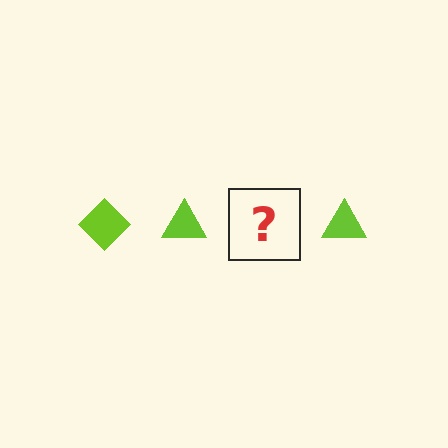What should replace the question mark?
The question mark should be replaced with a lime diamond.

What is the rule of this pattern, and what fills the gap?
The rule is that the pattern cycles through diamond, triangle shapes in lime. The gap should be filled with a lime diamond.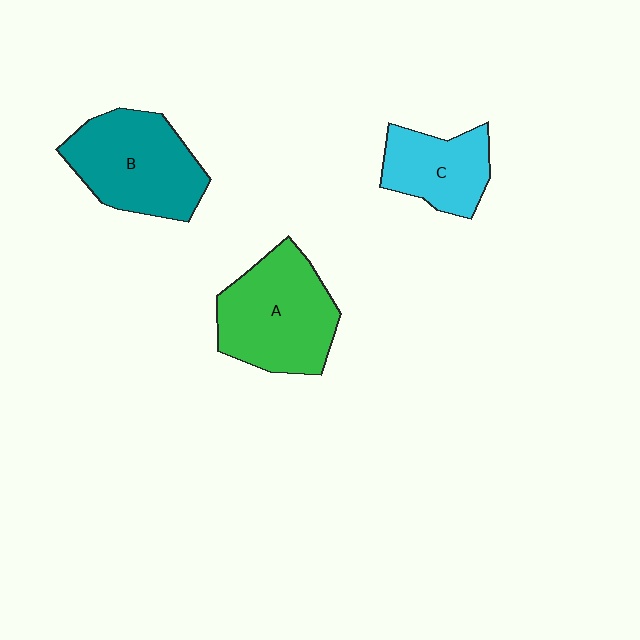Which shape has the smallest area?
Shape C (cyan).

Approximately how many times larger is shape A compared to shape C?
Approximately 1.6 times.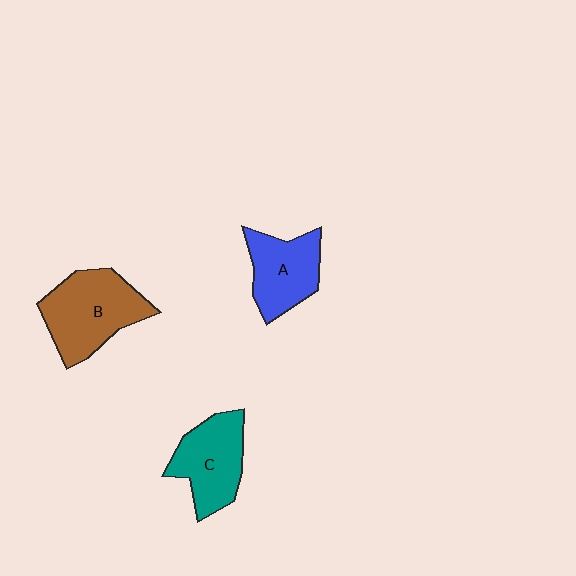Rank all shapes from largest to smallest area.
From largest to smallest: B (brown), C (teal), A (blue).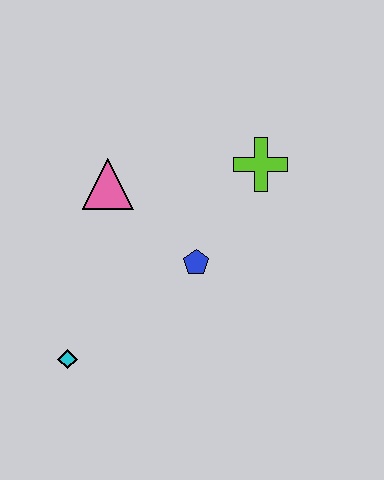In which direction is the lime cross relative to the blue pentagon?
The lime cross is above the blue pentagon.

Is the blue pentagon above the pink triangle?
No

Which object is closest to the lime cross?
The blue pentagon is closest to the lime cross.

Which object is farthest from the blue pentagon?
The cyan diamond is farthest from the blue pentagon.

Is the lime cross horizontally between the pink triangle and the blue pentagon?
No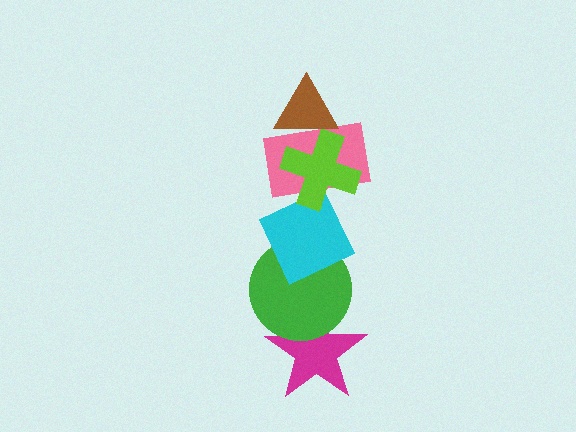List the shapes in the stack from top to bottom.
From top to bottom: the brown triangle, the lime cross, the pink rectangle, the cyan diamond, the green circle, the magenta star.